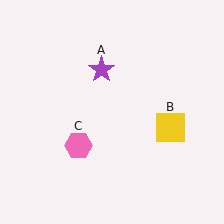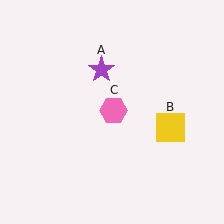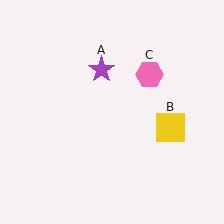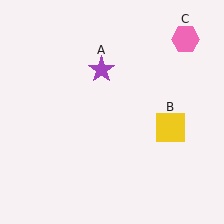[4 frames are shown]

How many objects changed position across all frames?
1 object changed position: pink hexagon (object C).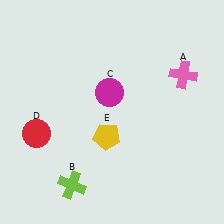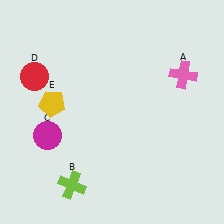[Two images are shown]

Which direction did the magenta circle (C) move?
The magenta circle (C) moved left.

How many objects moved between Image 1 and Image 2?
3 objects moved between the two images.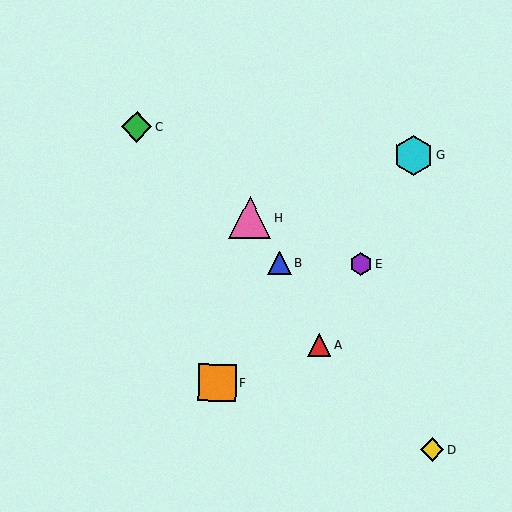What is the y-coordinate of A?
Object A is at y≈344.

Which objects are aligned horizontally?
Objects B, E are aligned horizontally.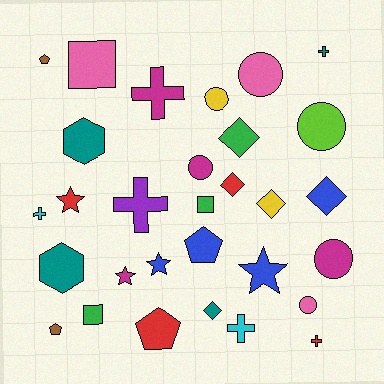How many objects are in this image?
There are 30 objects.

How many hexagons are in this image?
There are 2 hexagons.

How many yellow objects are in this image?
There are 2 yellow objects.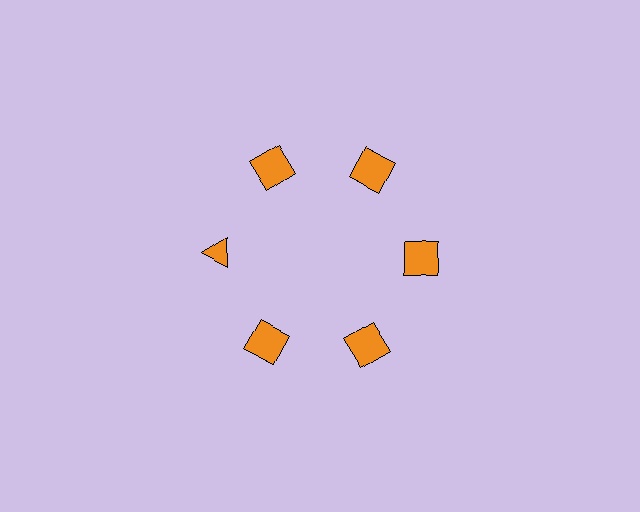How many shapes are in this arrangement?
There are 6 shapes arranged in a ring pattern.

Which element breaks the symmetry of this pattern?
The orange triangle at roughly the 9 o'clock position breaks the symmetry. All other shapes are orange squares.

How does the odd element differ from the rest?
It has a different shape: triangle instead of square.